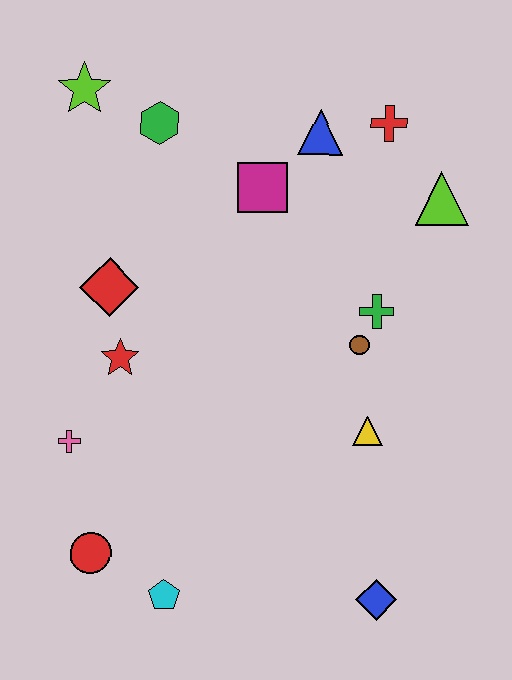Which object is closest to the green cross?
The brown circle is closest to the green cross.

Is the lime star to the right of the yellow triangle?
No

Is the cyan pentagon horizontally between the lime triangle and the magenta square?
No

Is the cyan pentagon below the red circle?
Yes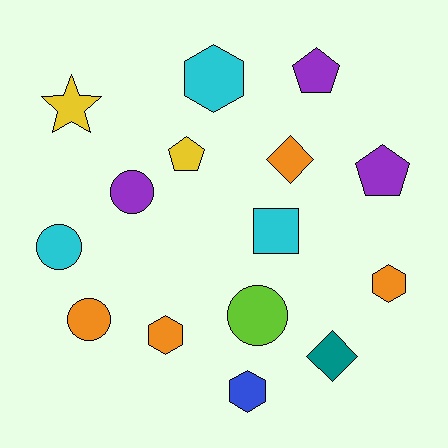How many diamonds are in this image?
There are 2 diamonds.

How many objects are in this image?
There are 15 objects.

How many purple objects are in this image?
There are 3 purple objects.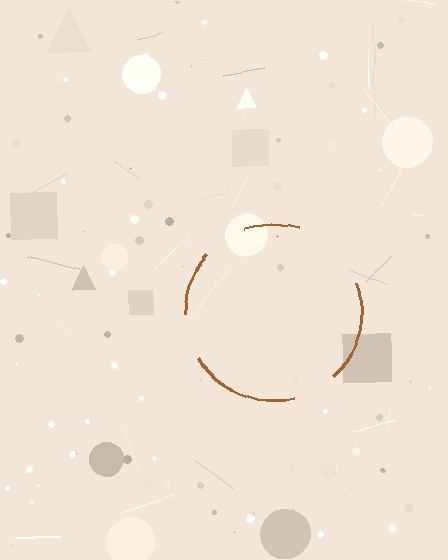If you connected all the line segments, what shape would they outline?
They would outline a circle.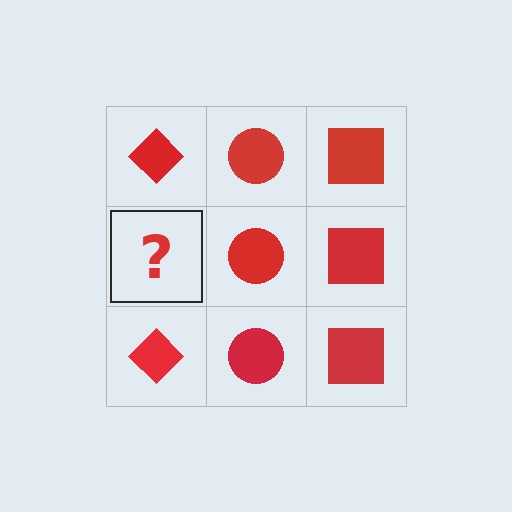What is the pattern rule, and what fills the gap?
The rule is that each column has a consistent shape. The gap should be filled with a red diamond.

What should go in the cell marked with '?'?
The missing cell should contain a red diamond.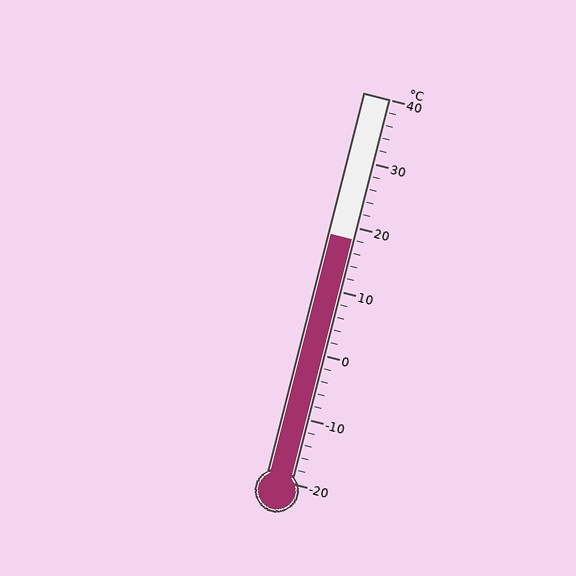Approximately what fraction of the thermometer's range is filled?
The thermometer is filled to approximately 65% of its range.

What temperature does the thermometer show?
The thermometer shows approximately 18°C.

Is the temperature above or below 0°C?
The temperature is above 0°C.